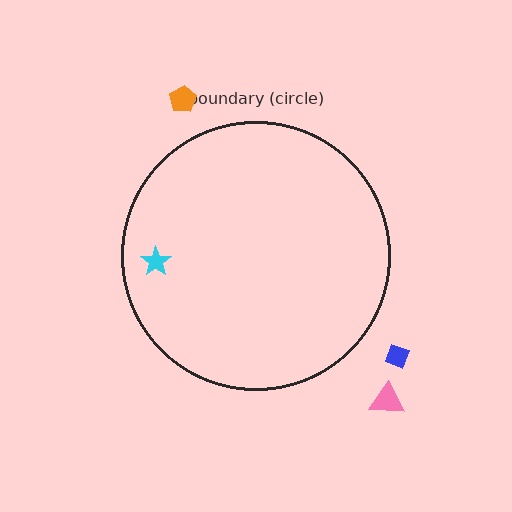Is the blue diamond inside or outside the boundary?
Outside.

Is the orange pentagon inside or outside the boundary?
Outside.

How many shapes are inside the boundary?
1 inside, 3 outside.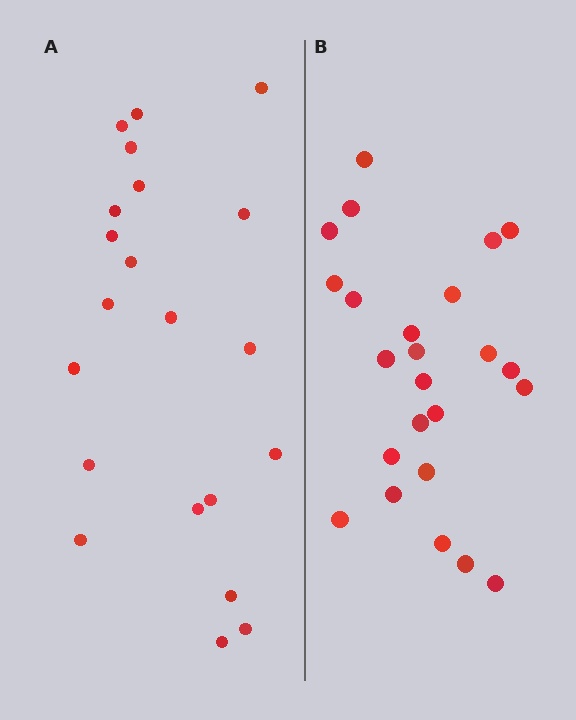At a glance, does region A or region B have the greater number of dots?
Region B (the right region) has more dots.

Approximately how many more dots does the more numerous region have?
Region B has just a few more — roughly 2 or 3 more dots than region A.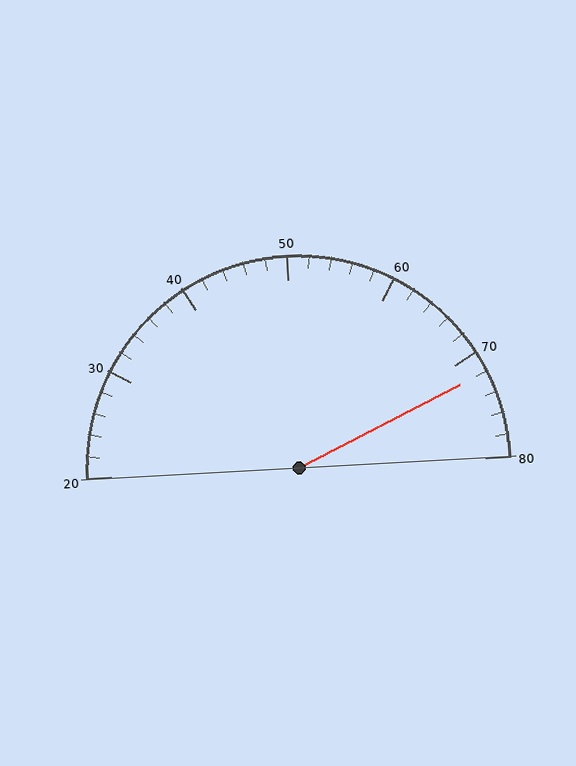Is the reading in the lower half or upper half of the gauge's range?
The reading is in the upper half of the range (20 to 80).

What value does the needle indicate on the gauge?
The needle indicates approximately 72.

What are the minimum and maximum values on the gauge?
The gauge ranges from 20 to 80.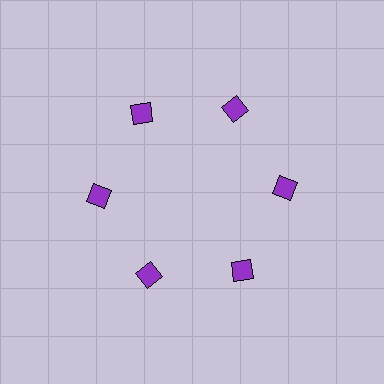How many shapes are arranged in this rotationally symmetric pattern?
There are 6 shapes, arranged in 6 groups of 1.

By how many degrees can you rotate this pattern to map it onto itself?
The pattern maps onto itself every 60 degrees of rotation.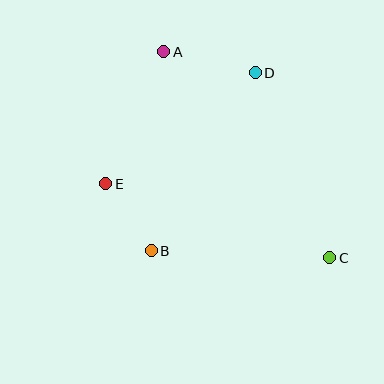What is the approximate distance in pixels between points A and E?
The distance between A and E is approximately 144 pixels.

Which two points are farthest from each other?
Points A and C are farthest from each other.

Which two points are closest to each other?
Points B and E are closest to each other.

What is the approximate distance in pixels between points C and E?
The distance between C and E is approximately 236 pixels.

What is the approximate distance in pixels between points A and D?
The distance between A and D is approximately 94 pixels.